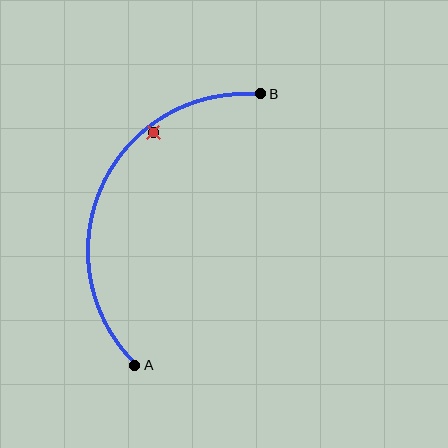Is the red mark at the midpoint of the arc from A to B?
No — the red mark does not lie on the arc at all. It sits slightly inside the curve.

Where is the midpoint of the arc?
The arc midpoint is the point on the curve farthest from the straight line joining A and B. It sits to the left of that line.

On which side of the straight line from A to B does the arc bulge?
The arc bulges to the left of the straight line connecting A and B.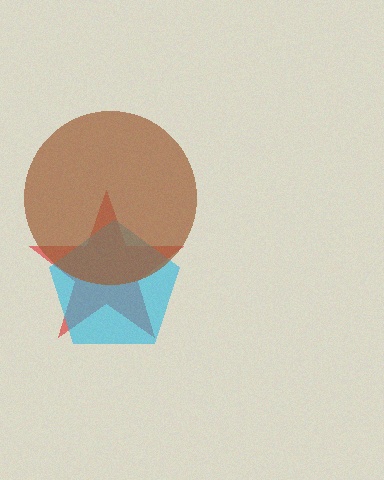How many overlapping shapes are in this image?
There are 3 overlapping shapes in the image.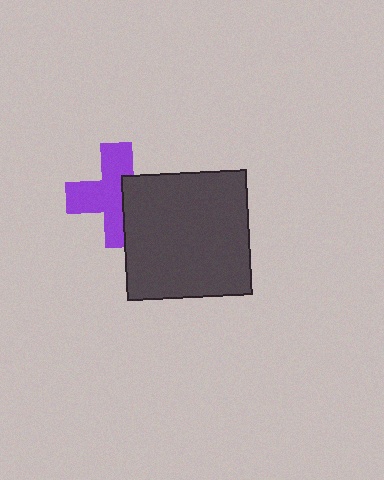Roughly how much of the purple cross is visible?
About half of it is visible (roughly 62%).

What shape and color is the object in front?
The object in front is a dark gray square.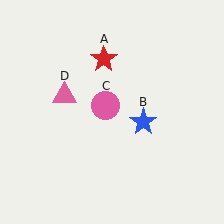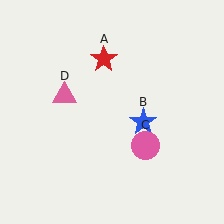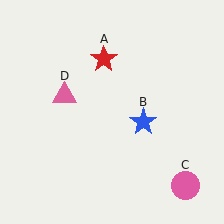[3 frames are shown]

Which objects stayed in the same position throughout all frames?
Red star (object A) and blue star (object B) and pink triangle (object D) remained stationary.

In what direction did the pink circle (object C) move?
The pink circle (object C) moved down and to the right.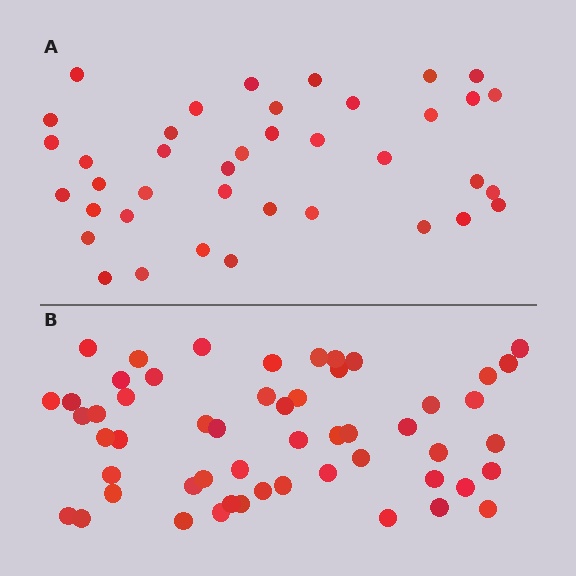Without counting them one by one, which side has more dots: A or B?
Region B (the bottom region) has more dots.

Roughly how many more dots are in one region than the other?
Region B has approximately 15 more dots than region A.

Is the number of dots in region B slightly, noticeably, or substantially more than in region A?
Region B has noticeably more, but not dramatically so. The ratio is roughly 1.4 to 1.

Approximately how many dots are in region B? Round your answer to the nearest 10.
About 50 dots. (The exact count is 54, which rounds to 50.)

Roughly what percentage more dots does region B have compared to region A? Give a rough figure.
About 40% more.